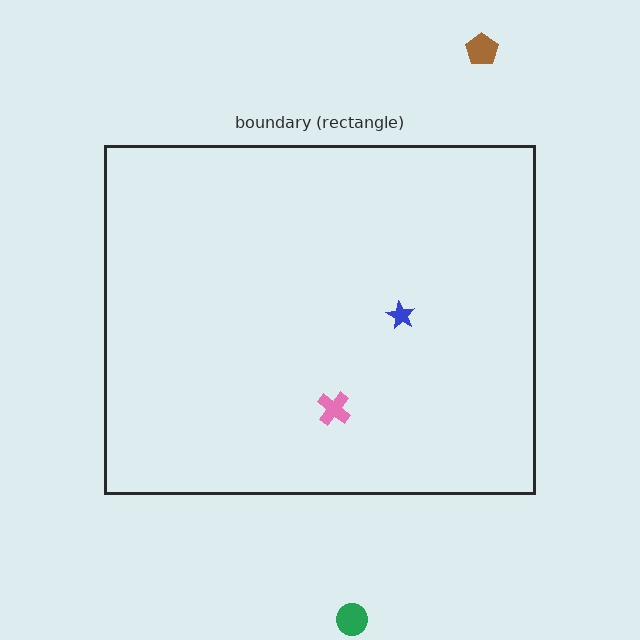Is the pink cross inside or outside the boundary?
Inside.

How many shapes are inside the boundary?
2 inside, 2 outside.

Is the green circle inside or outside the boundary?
Outside.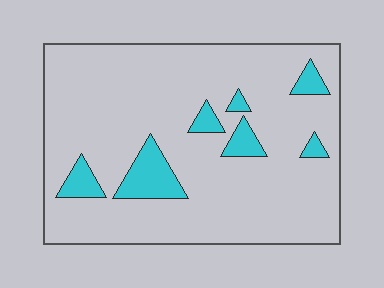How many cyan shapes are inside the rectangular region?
7.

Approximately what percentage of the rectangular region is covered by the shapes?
Approximately 10%.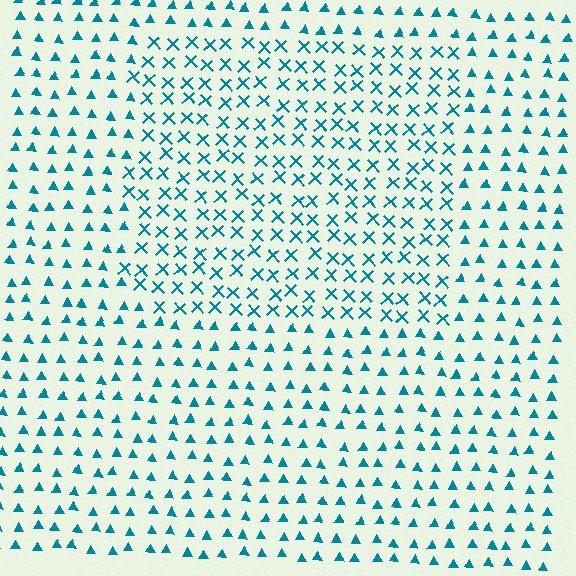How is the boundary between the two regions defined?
The boundary is defined by a change in element shape: X marks inside vs. triangles outside. All elements share the same color and spacing.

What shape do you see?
I see a rectangle.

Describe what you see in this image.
The image is filled with small teal elements arranged in a uniform grid. A rectangle-shaped region contains X marks, while the surrounding area contains triangles. The boundary is defined purely by the change in element shape.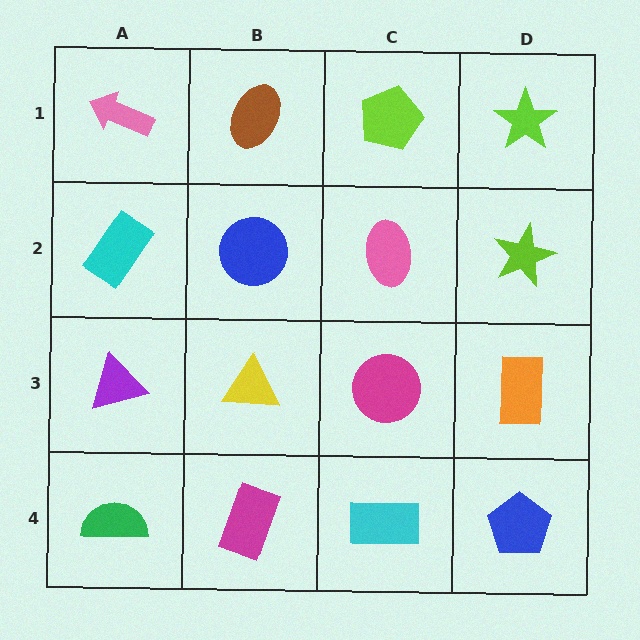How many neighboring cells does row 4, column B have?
3.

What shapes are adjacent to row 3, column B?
A blue circle (row 2, column B), a magenta rectangle (row 4, column B), a purple triangle (row 3, column A), a magenta circle (row 3, column C).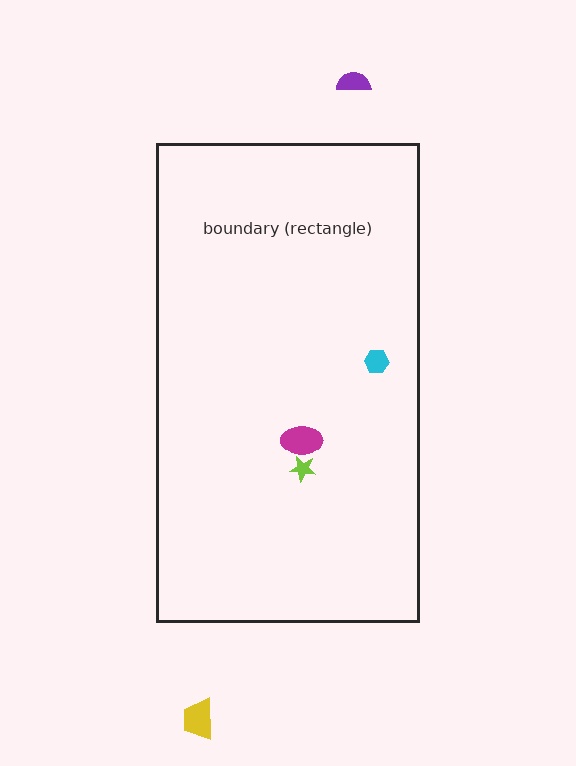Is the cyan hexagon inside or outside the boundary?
Inside.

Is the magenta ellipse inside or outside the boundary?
Inside.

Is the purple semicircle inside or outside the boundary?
Outside.